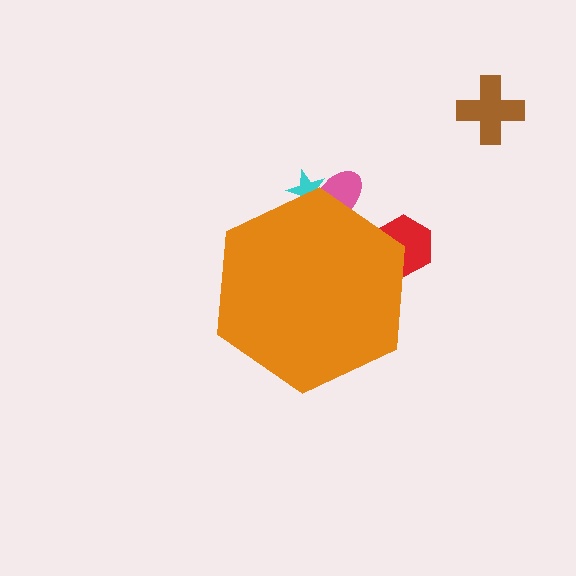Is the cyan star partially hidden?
Yes, the cyan star is partially hidden behind the orange hexagon.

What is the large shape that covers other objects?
An orange hexagon.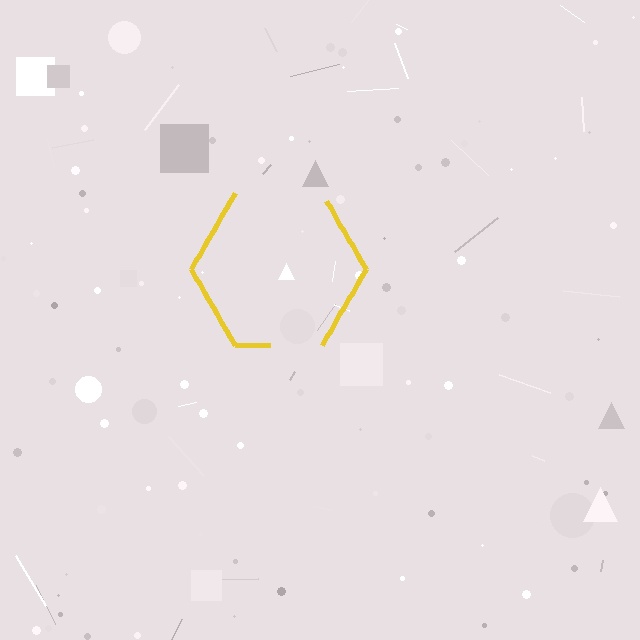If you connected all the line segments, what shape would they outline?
They would outline a hexagon.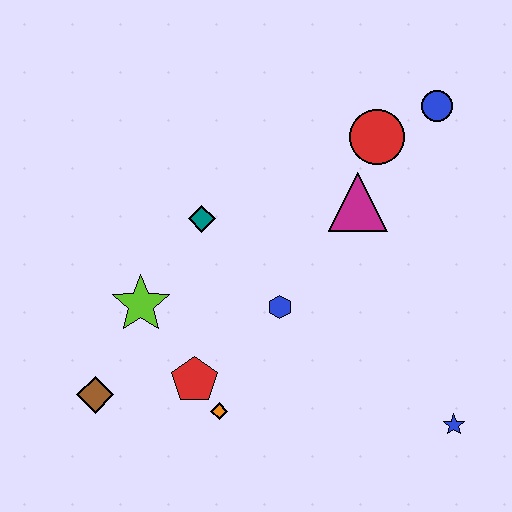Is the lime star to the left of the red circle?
Yes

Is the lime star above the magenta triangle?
No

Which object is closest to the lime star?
The red pentagon is closest to the lime star.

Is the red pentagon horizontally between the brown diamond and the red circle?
Yes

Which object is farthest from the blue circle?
The brown diamond is farthest from the blue circle.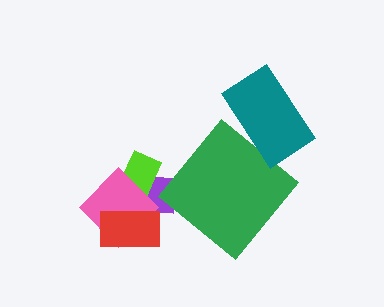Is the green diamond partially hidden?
Yes, it is partially covered by another shape.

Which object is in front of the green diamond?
The teal rectangle is in front of the green diamond.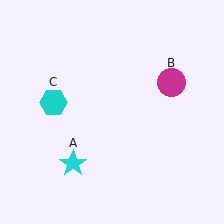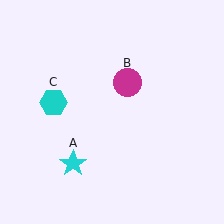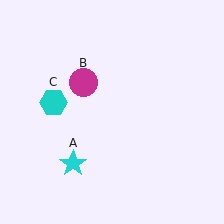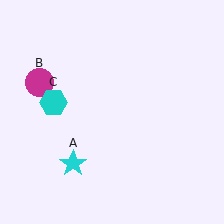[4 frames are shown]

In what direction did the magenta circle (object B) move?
The magenta circle (object B) moved left.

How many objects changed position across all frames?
1 object changed position: magenta circle (object B).